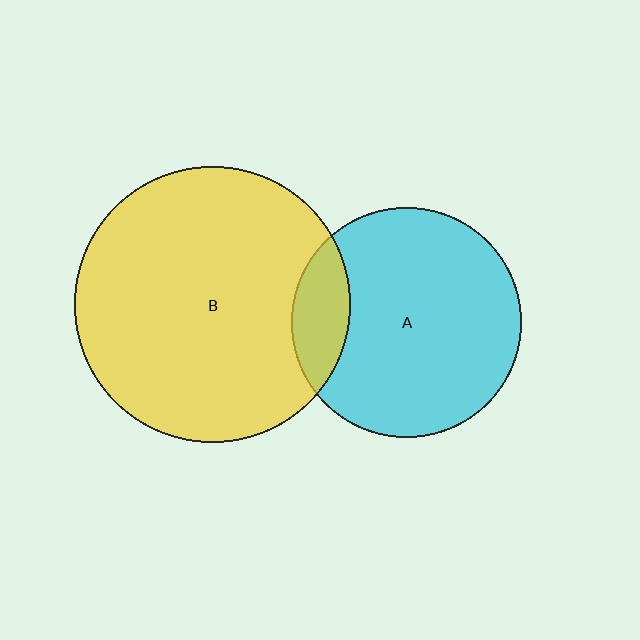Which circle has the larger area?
Circle B (yellow).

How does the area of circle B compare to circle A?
Approximately 1.4 times.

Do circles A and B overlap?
Yes.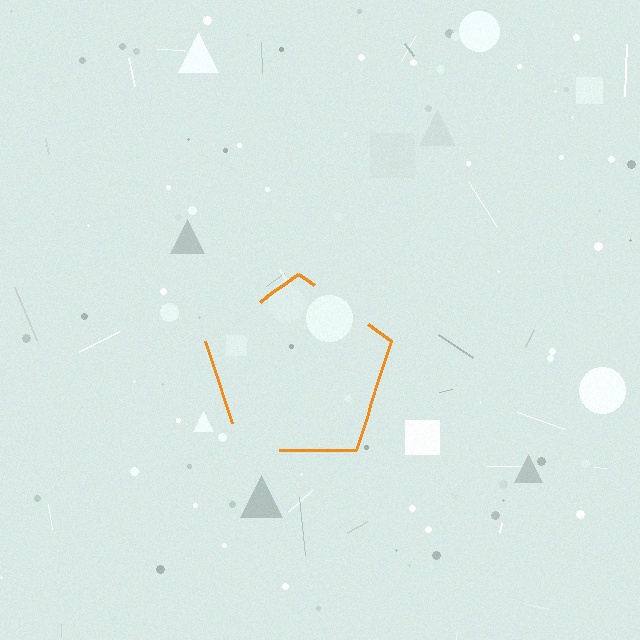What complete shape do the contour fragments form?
The contour fragments form a pentagon.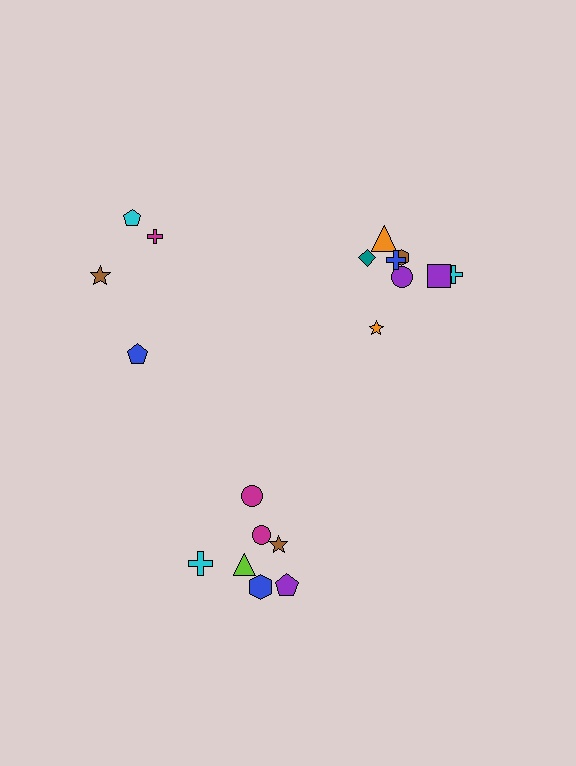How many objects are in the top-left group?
There are 4 objects.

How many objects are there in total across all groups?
There are 19 objects.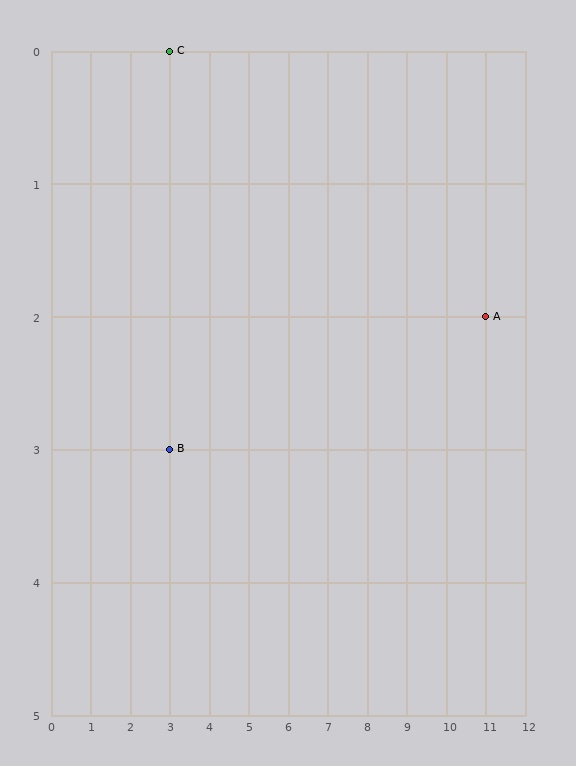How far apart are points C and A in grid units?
Points C and A are 8 columns and 2 rows apart (about 8.2 grid units diagonally).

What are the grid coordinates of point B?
Point B is at grid coordinates (3, 3).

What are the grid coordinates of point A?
Point A is at grid coordinates (11, 2).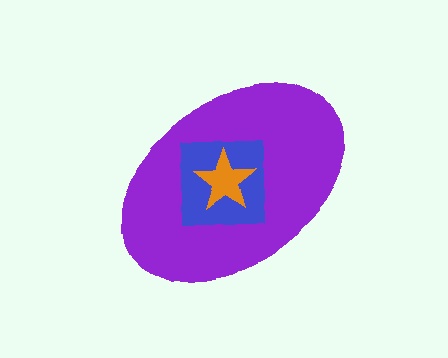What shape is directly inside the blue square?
The orange star.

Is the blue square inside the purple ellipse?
Yes.